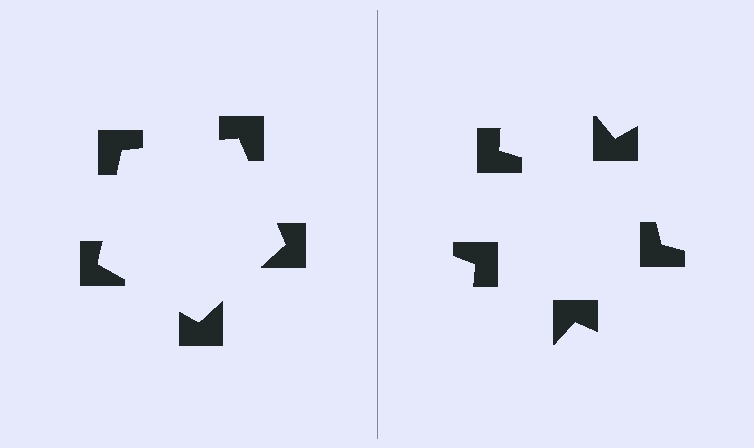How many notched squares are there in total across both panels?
10 — 5 on each side.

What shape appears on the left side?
An illusory pentagon.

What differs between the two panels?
The notched squares are positioned identically on both sides; only the wedge orientations differ. On the left they align to a pentagon; on the right they are misaligned.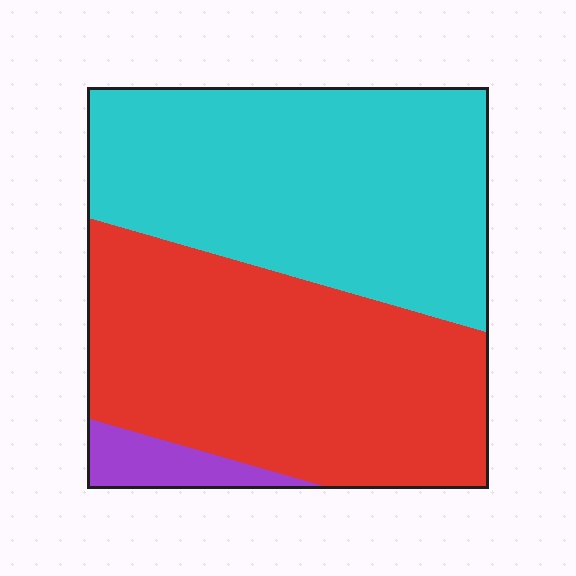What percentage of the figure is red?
Red takes up between a third and a half of the figure.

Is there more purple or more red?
Red.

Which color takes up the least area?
Purple, at roughly 5%.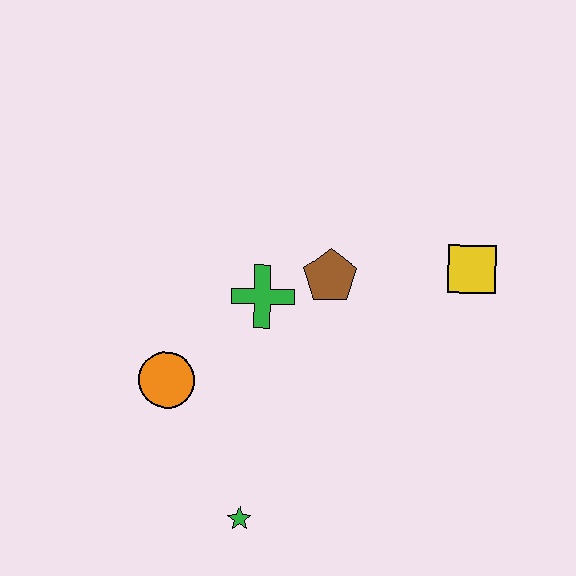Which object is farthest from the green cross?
The green star is farthest from the green cross.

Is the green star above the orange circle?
No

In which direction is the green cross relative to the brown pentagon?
The green cross is to the left of the brown pentagon.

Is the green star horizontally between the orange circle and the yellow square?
Yes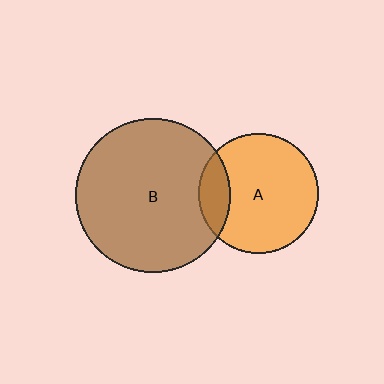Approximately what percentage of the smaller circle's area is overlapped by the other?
Approximately 15%.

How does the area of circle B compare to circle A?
Approximately 1.7 times.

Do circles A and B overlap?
Yes.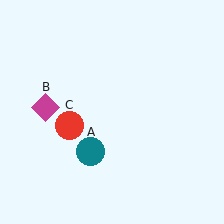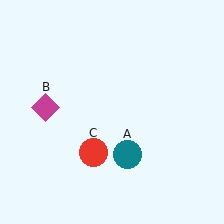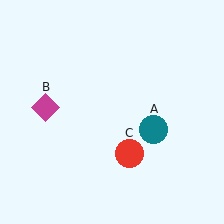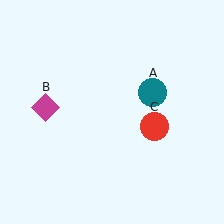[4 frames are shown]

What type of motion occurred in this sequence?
The teal circle (object A), red circle (object C) rotated counterclockwise around the center of the scene.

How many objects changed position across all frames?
2 objects changed position: teal circle (object A), red circle (object C).